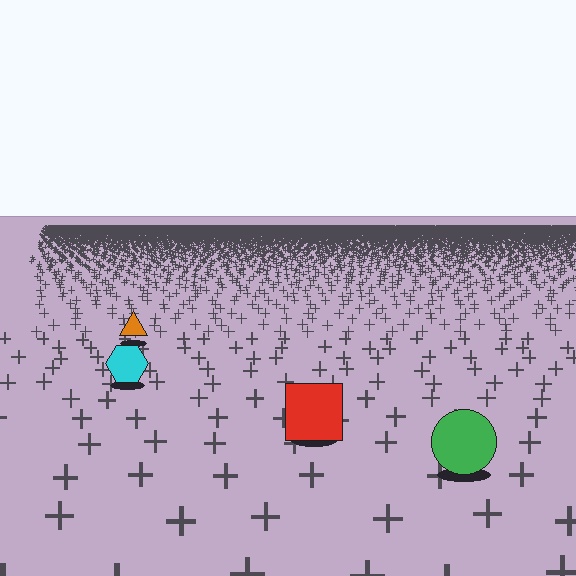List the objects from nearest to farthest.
From nearest to farthest: the green circle, the red square, the cyan hexagon, the orange triangle.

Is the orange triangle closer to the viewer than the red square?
No. The red square is closer — you can tell from the texture gradient: the ground texture is coarser near it.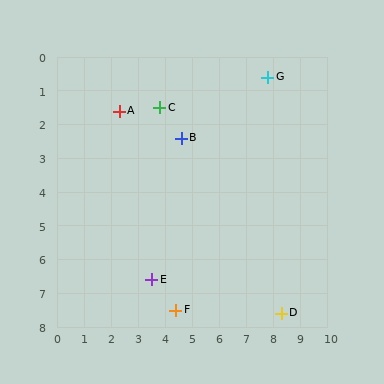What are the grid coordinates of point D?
Point D is at approximately (8.3, 7.6).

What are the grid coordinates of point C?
Point C is at approximately (3.8, 1.5).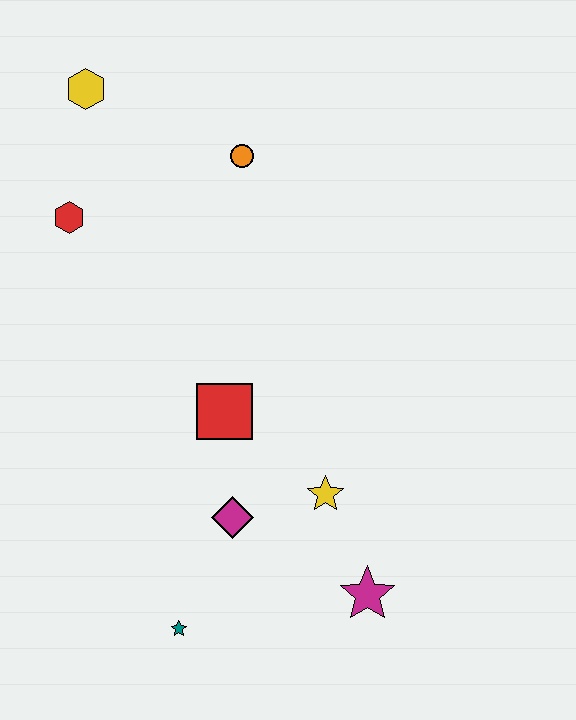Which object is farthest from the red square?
The yellow hexagon is farthest from the red square.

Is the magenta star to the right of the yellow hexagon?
Yes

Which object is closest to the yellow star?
The magenta diamond is closest to the yellow star.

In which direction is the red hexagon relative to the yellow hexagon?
The red hexagon is below the yellow hexagon.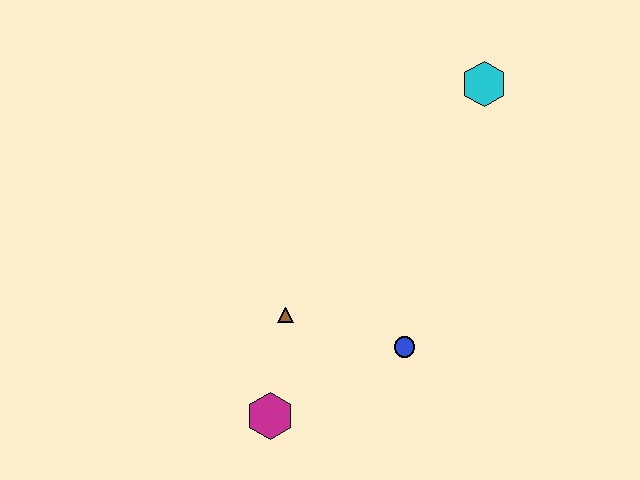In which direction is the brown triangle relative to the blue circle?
The brown triangle is to the left of the blue circle.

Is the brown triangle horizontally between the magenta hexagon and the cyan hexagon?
Yes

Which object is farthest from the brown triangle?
The cyan hexagon is farthest from the brown triangle.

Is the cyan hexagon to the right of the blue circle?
Yes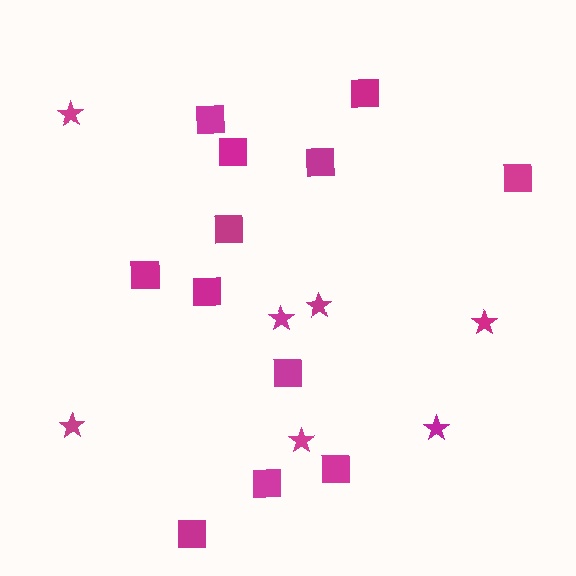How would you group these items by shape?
There are 2 groups: one group of squares (12) and one group of stars (7).